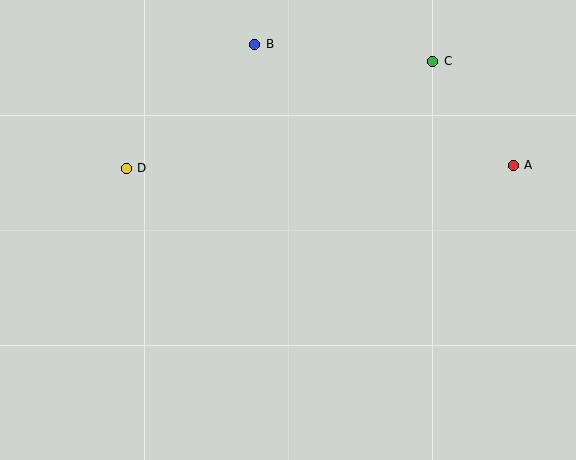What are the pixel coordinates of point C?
Point C is at (433, 61).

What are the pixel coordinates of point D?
Point D is at (126, 168).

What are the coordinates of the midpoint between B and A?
The midpoint between B and A is at (384, 105).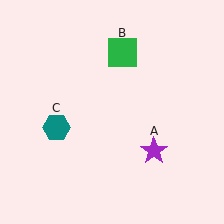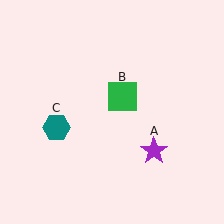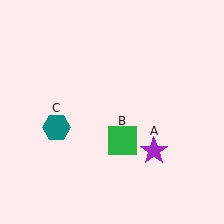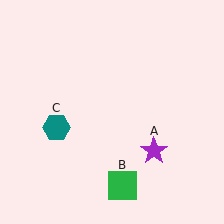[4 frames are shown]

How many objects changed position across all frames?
1 object changed position: green square (object B).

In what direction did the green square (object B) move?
The green square (object B) moved down.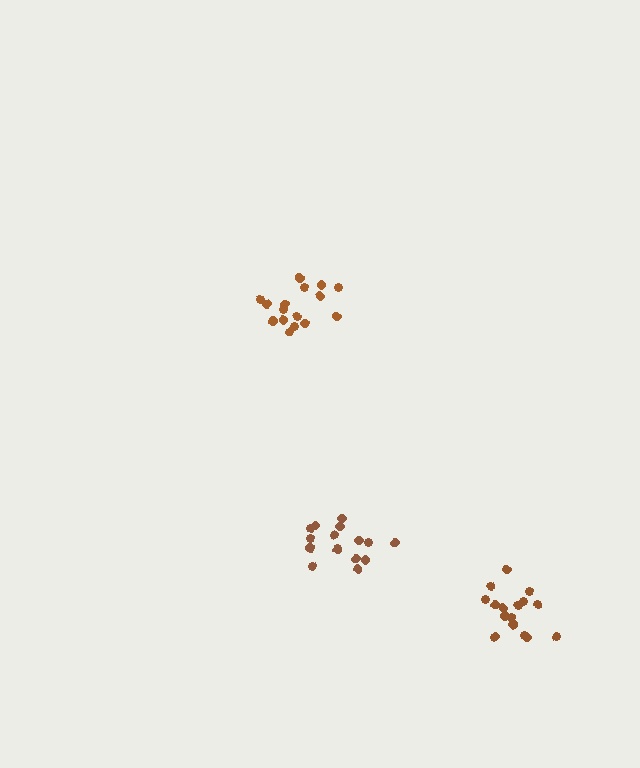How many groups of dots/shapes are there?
There are 3 groups.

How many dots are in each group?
Group 1: 16 dots, Group 2: 16 dots, Group 3: 17 dots (49 total).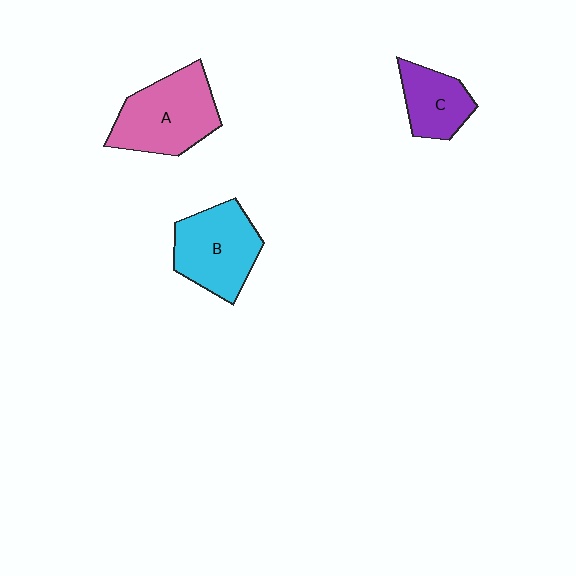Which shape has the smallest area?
Shape C (purple).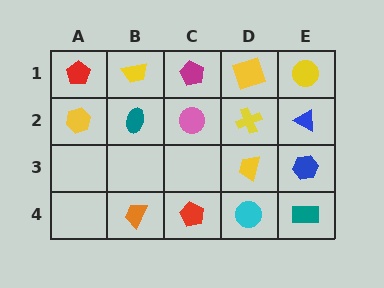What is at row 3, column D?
A yellow trapezoid.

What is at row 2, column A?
A yellow hexagon.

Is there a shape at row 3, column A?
No, that cell is empty.